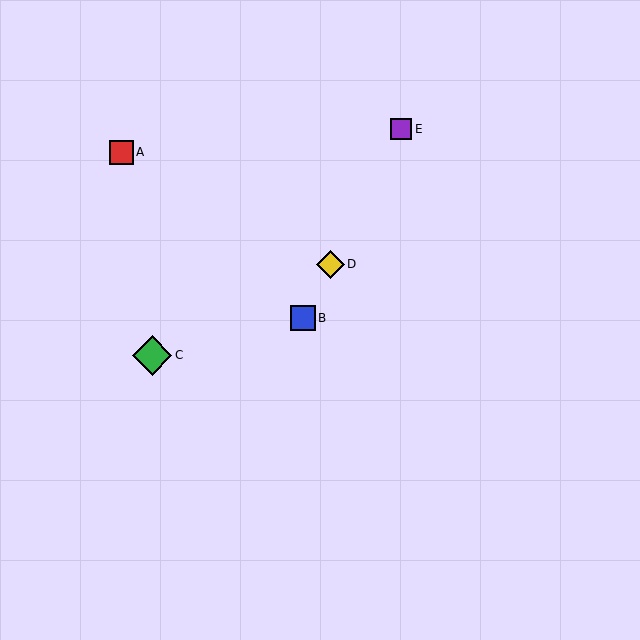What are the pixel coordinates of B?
Object B is at (303, 318).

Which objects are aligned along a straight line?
Objects B, D, E are aligned along a straight line.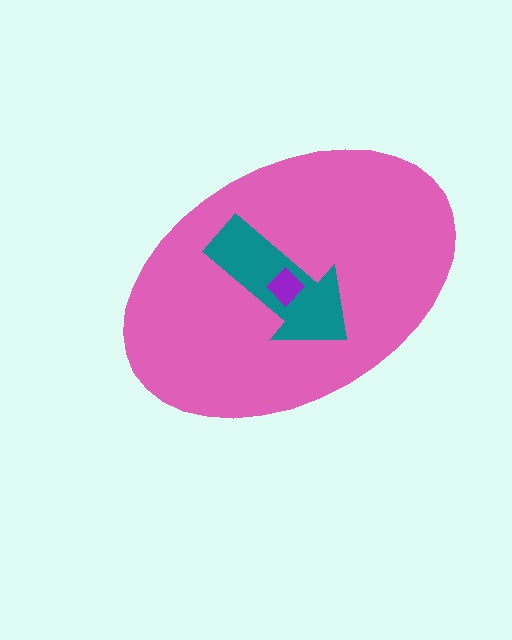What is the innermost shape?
The purple diamond.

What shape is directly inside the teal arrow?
The purple diamond.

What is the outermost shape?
The pink ellipse.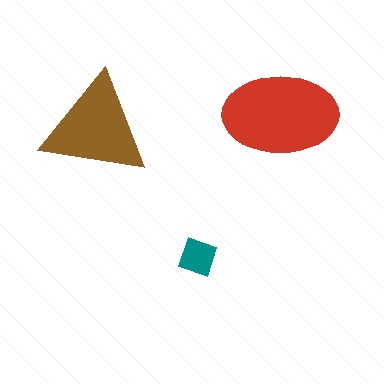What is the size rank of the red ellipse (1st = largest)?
1st.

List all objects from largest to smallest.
The red ellipse, the brown triangle, the teal diamond.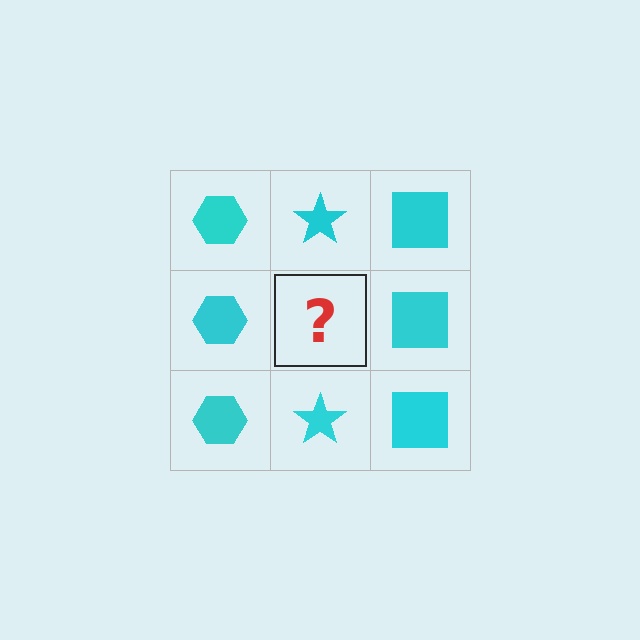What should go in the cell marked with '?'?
The missing cell should contain a cyan star.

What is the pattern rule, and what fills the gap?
The rule is that each column has a consistent shape. The gap should be filled with a cyan star.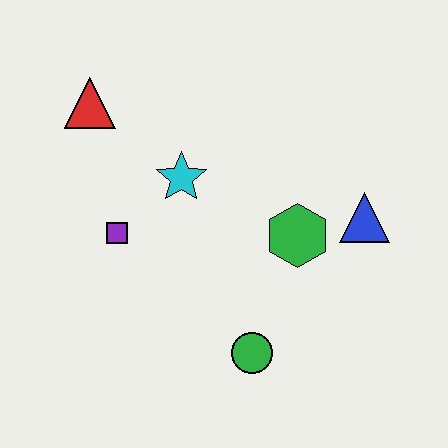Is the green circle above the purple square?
No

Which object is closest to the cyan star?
The purple square is closest to the cyan star.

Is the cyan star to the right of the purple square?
Yes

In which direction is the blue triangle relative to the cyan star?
The blue triangle is to the right of the cyan star.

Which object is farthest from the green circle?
The red triangle is farthest from the green circle.